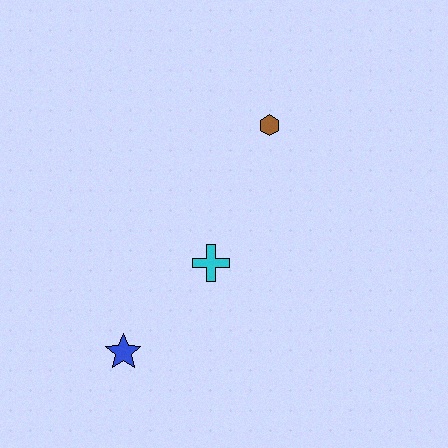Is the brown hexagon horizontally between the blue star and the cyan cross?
No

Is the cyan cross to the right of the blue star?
Yes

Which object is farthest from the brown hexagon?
The blue star is farthest from the brown hexagon.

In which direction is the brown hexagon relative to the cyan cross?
The brown hexagon is above the cyan cross.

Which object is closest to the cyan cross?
The blue star is closest to the cyan cross.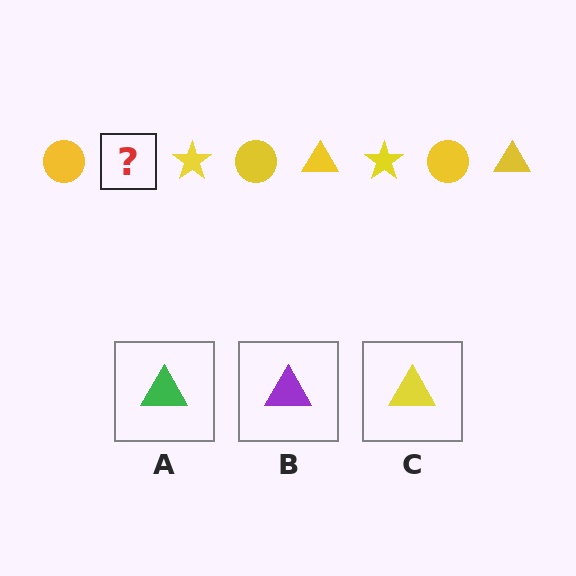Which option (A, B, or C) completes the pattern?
C.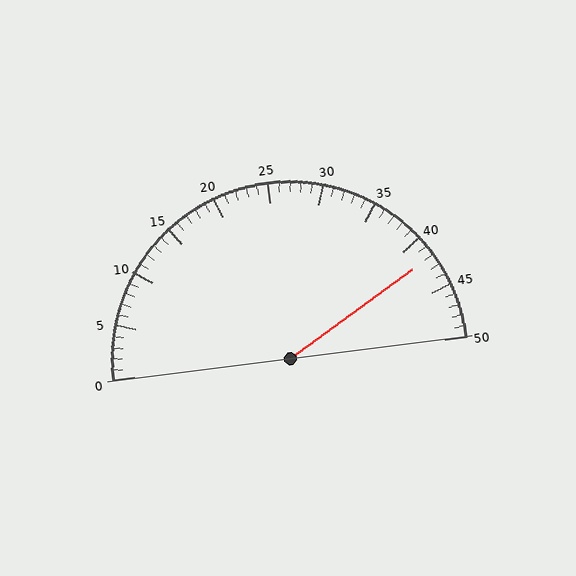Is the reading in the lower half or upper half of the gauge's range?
The reading is in the upper half of the range (0 to 50).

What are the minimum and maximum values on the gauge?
The gauge ranges from 0 to 50.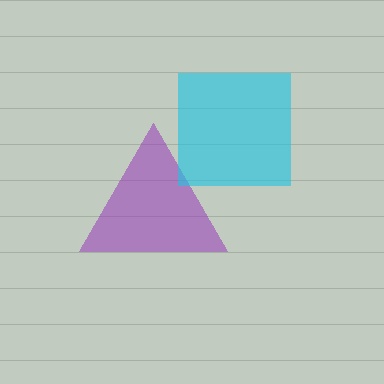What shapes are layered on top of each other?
The layered shapes are: a purple triangle, a cyan square.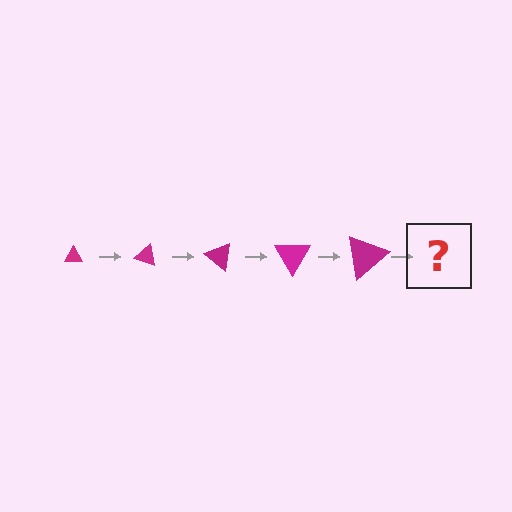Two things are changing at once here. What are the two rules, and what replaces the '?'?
The two rules are that the triangle grows larger each step and it rotates 20 degrees each step. The '?' should be a triangle, larger than the previous one and rotated 100 degrees from the start.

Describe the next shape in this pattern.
It should be a triangle, larger than the previous one and rotated 100 degrees from the start.